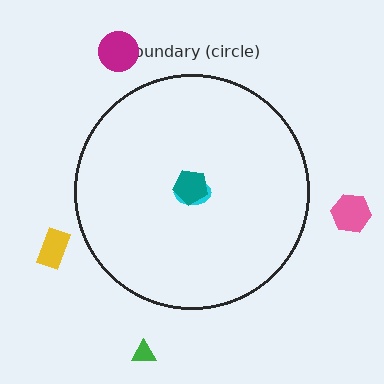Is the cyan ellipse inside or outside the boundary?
Inside.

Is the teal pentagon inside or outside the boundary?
Inside.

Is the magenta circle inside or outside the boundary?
Outside.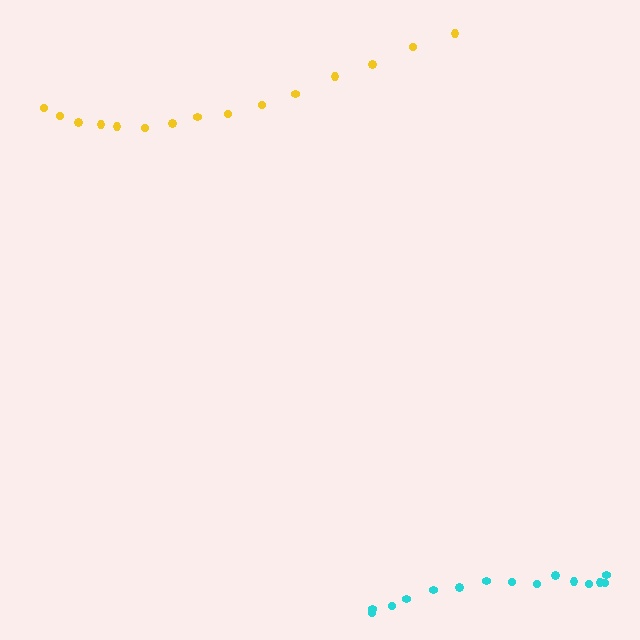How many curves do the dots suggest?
There are 2 distinct paths.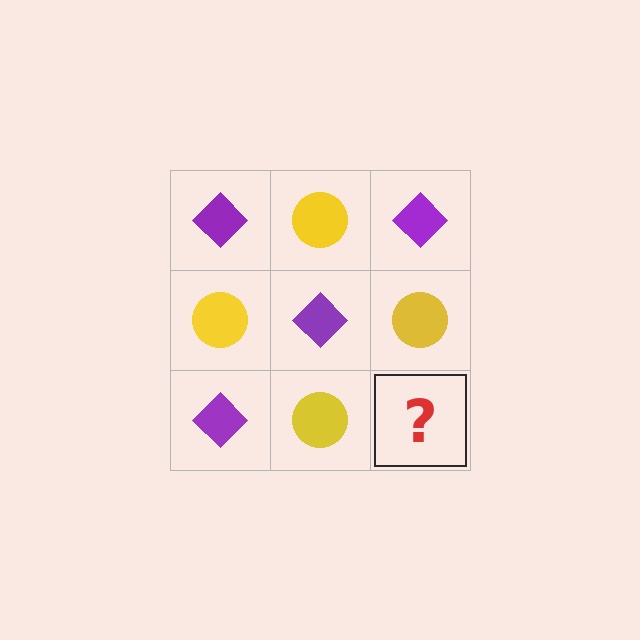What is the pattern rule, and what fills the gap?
The rule is that it alternates purple diamond and yellow circle in a checkerboard pattern. The gap should be filled with a purple diamond.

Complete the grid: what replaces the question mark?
The question mark should be replaced with a purple diamond.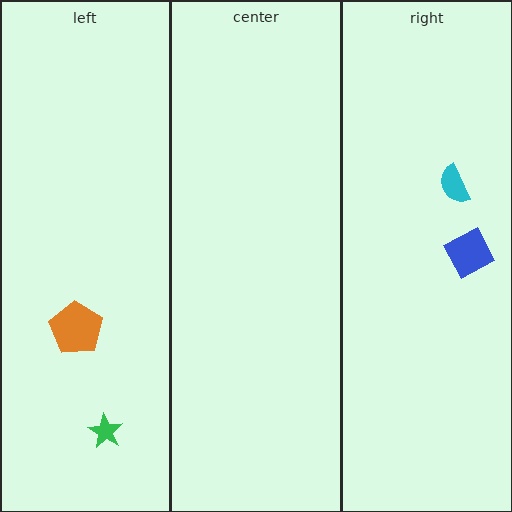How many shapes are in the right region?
2.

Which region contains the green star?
The left region.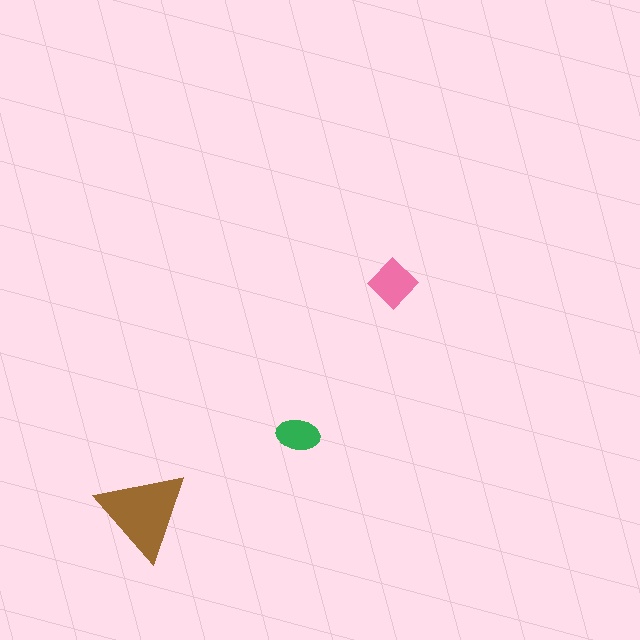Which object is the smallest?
The green ellipse.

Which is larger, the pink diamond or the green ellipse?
The pink diamond.